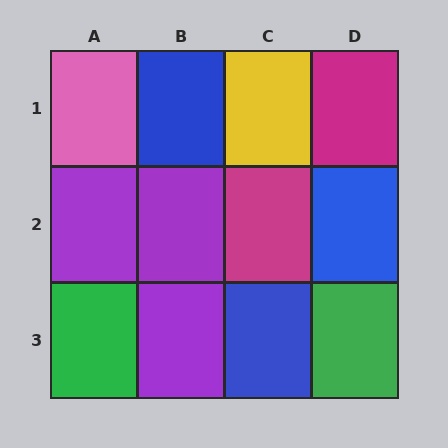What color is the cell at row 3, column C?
Blue.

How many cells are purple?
3 cells are purple.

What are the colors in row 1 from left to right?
Pink, blue, yellow, magenta.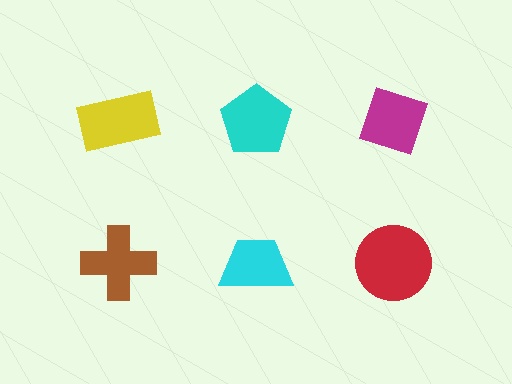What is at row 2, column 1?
A brown cross.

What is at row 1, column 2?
A cyan pentagon.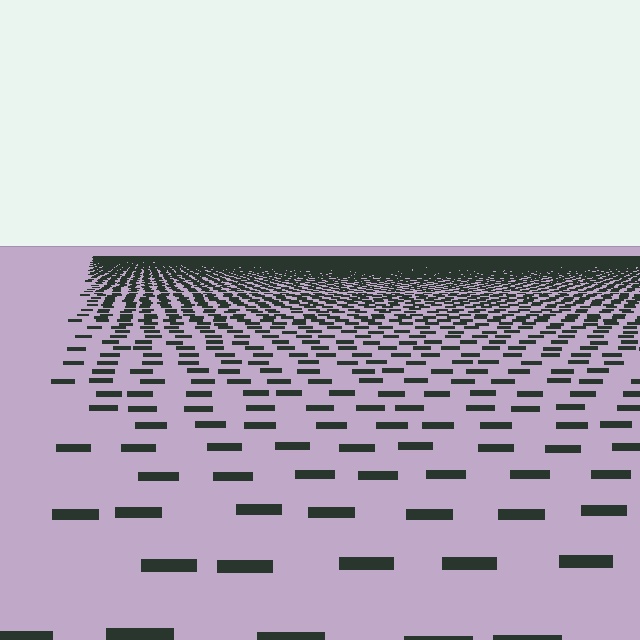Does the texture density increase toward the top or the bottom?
Density increases toward the top.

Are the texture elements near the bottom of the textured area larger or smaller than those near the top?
Larger. Near the bottom, elements are closer to the viewer and appear at a bigger on-screen size.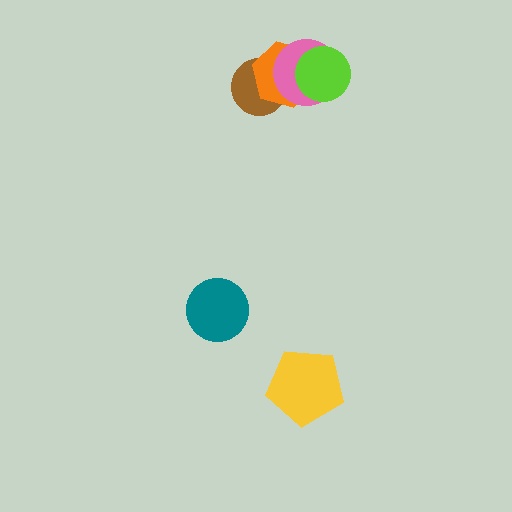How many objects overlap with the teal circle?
0 objects overlap with the teal circle.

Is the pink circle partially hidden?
Yes, it is partially covered by another shape.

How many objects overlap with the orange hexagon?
3 objects overlap with the orange hexagon.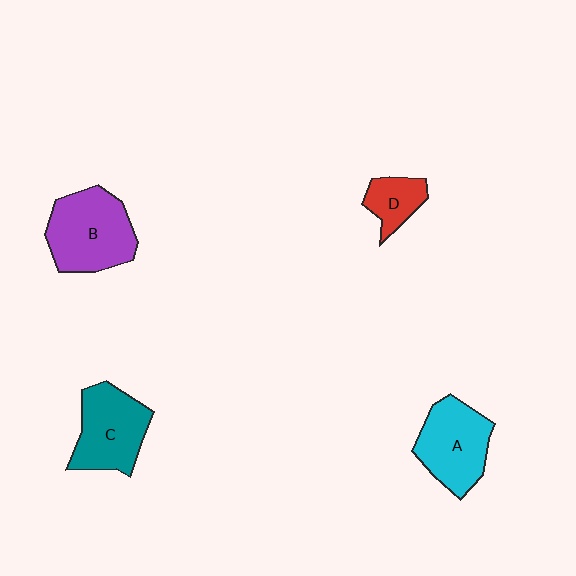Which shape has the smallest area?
Shape D (red).